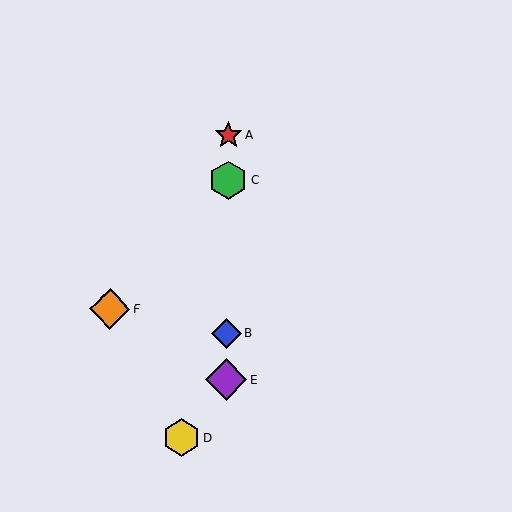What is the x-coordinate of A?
Object A is at x≈228.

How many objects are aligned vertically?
4 objects (A, B, C, E) are aligned vertically.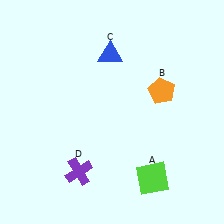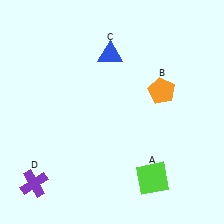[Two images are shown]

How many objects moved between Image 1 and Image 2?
1 object moved between the two images.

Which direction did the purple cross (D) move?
The purple cross (D) moved left.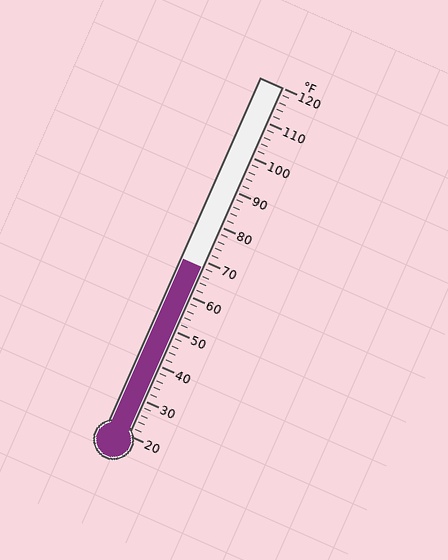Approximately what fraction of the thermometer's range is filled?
The thermometer is filled to approximately 50% of its range.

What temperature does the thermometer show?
The thermometer shows approximately 68°F.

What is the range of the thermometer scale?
The thermometer scale ranges from 20°F to 120°F.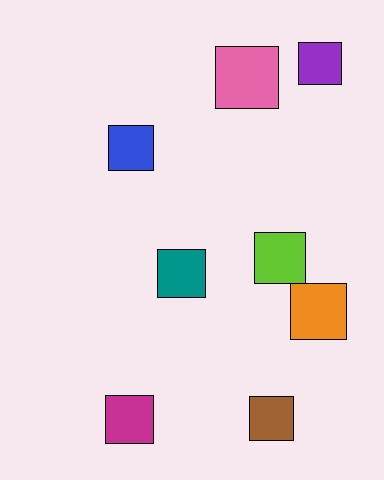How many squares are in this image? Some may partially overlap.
There are 8 squares.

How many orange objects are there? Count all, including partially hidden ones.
There is 1 orange object.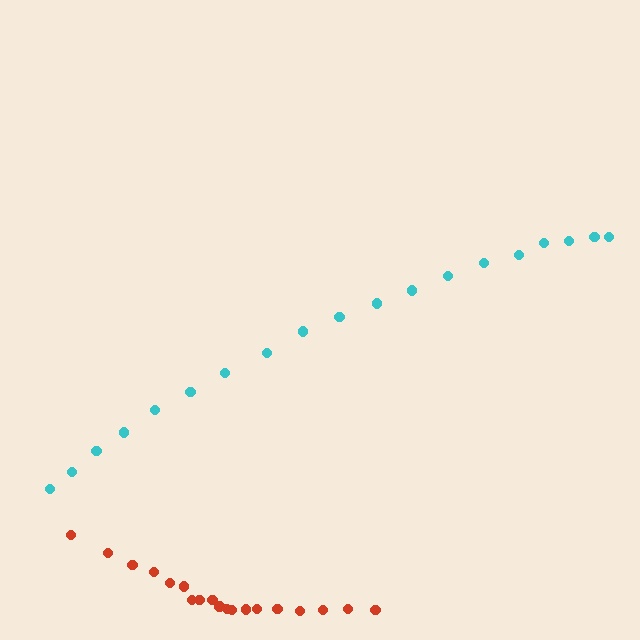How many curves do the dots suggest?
There are 2 distinct paths.